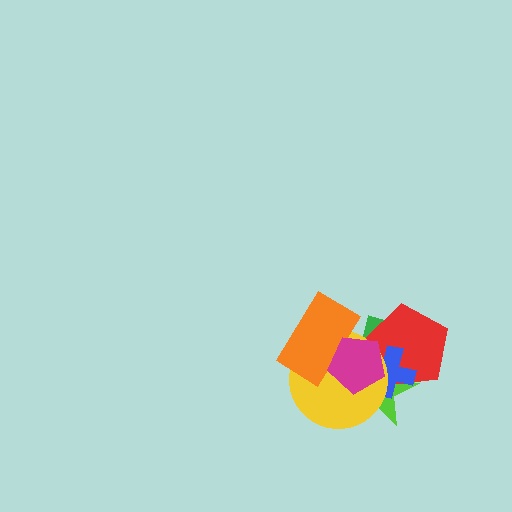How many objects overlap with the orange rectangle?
3 objects overlap with the orange rectangle.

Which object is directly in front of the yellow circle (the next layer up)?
The orange rectangle is directly in front of the yellow circle.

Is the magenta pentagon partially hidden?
No, no other shape covers it.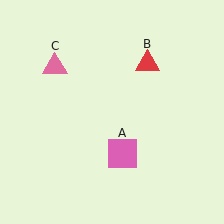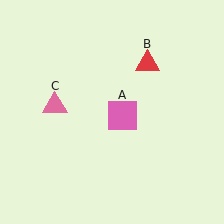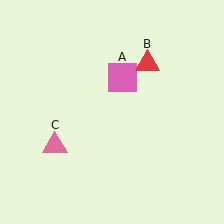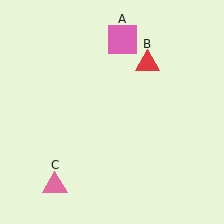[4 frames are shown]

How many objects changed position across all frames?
2 objects changed position: pink square (object A), pink triangle (object C).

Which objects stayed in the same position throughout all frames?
Red triangle (object B) remained stationary.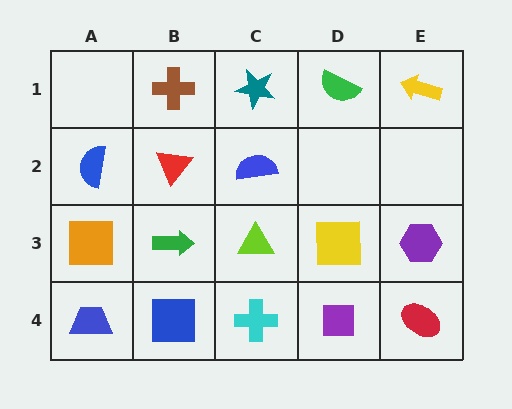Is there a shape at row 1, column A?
No, that cell is empty.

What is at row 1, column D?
A green semicircle.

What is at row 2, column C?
A blue semicircle.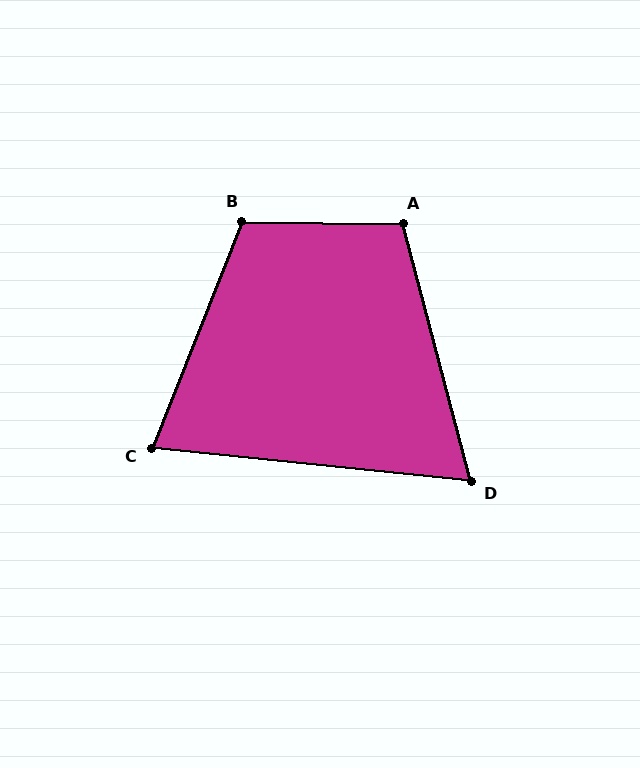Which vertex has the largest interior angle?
B, at approximately 111 degrees.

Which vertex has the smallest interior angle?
D, at approximately 69 degrees.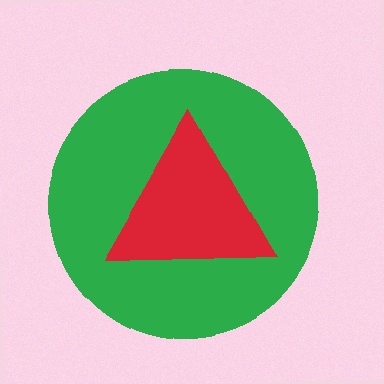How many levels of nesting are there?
2.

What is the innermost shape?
The red triangle.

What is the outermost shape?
The green circle.